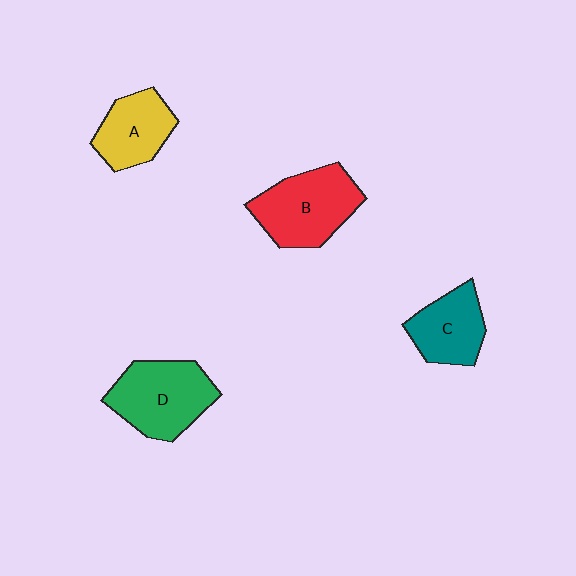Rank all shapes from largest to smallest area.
From largest to smallest: B (red), D (green), A (yellow), C (teal).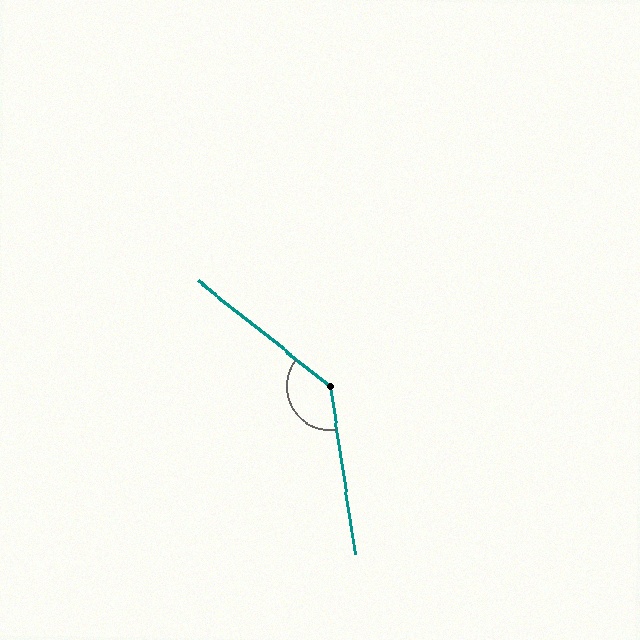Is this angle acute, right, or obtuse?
It is obtuse.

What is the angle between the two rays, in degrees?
Approximately 137 degrees.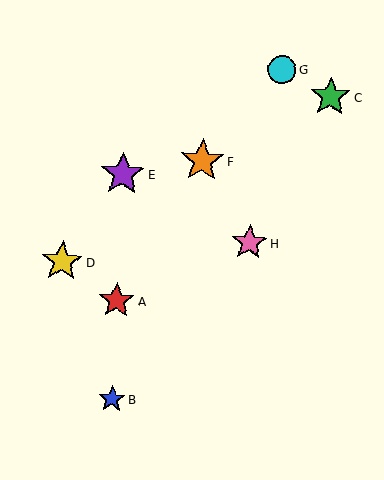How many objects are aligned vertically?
3 objects (A, B, E) are aligned vertically.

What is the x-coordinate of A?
Object A is at x≈117.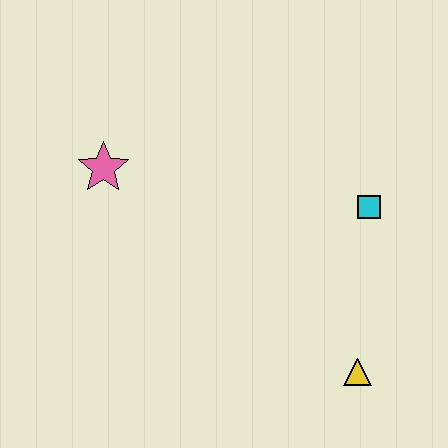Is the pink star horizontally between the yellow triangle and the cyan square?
No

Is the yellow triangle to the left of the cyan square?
Yes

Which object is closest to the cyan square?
The yellow triangle is closest to the cyan square.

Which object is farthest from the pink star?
The yellow triangle is farthest from the pink star.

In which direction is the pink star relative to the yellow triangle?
The pink star is to the left of the yellow triangle.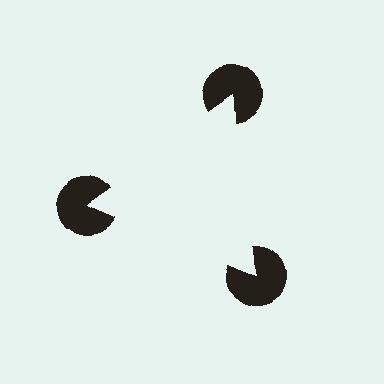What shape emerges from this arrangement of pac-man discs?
An illusory triangle — its edges are inferred from the aligned wedge cuts in the pac-man discs, not physically drawn.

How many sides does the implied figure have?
3 sides.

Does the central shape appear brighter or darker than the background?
It typically appears slightly brighter than the background, even though no actual brightness change is drawn.